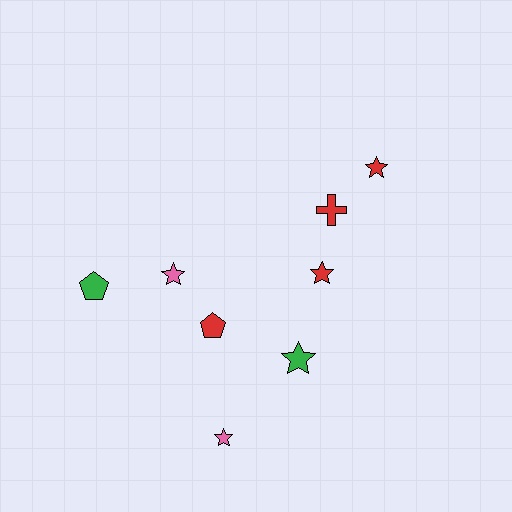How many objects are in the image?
There are 8 objects.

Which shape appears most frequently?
Star, with 5 objects.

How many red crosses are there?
There is 1 red cross.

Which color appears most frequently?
Red, with 4 objects.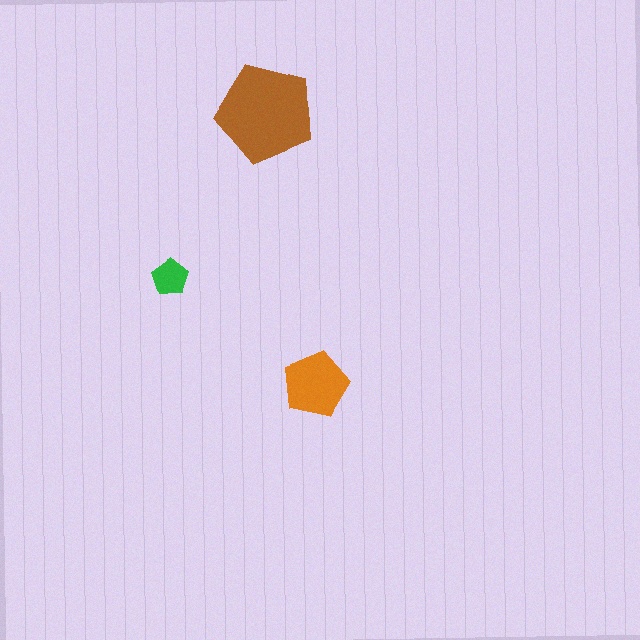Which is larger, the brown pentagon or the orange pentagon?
The brown one.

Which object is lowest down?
The orange pentagon is bottommost.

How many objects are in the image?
There are 3 objects in the image.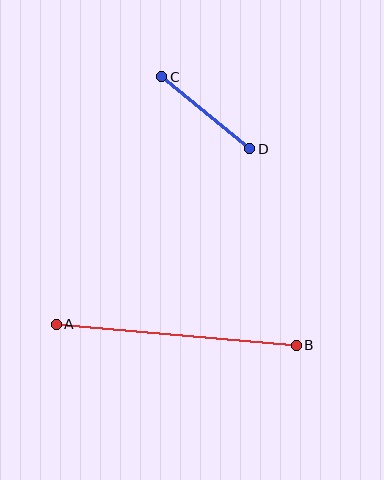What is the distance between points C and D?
The distance is approximately 113 pixels.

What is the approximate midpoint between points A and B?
The midpoint is at approximately (176, 335) pixels.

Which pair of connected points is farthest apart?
Points A and B are farthest apart.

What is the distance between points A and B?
The distance is approximately 241 pixels.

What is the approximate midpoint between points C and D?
The midpoint is at approximately (206, 113) pixels.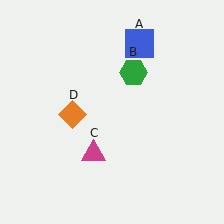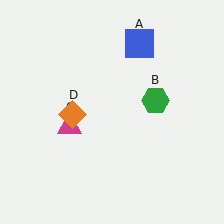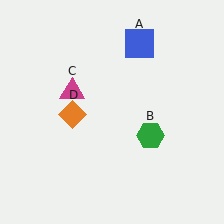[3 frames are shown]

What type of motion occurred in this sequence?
The green hexagon (object B), magenta triangle (object C) rotated clockwise around the center of the scene.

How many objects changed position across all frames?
2 objects changed position: green hexagon (object B), magenta triangle (object C).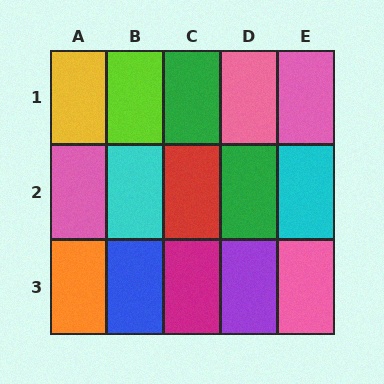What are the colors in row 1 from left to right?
Yellow, lime, green, pink, pink.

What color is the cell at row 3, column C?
Magenta.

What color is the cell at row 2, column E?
Cyan.